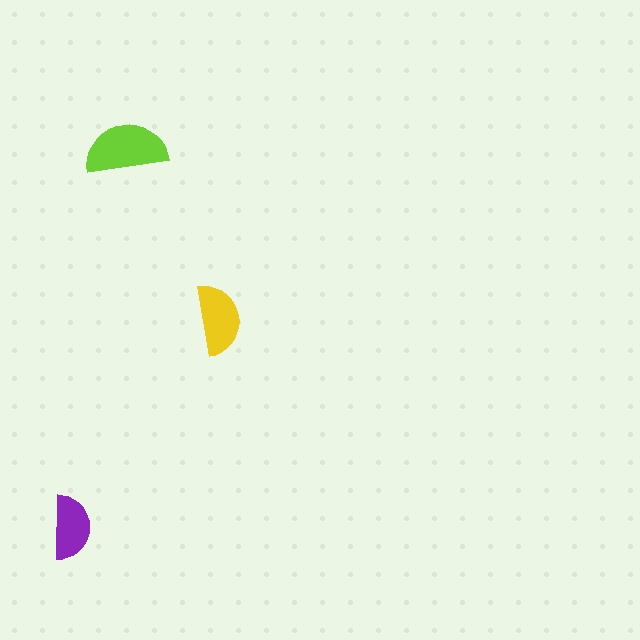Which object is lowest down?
The purple semicircle is bottommost.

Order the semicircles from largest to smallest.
the lime one, the yellow one, the purple one.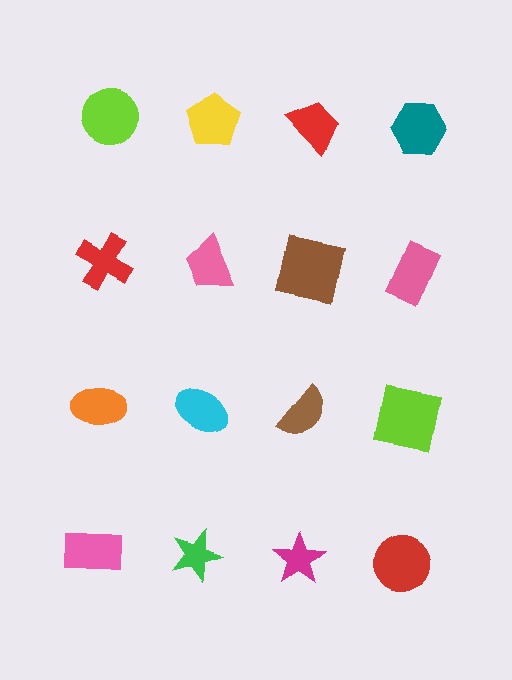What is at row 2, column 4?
A pink rectangle.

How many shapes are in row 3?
4 shapes.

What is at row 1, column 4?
A teal hexagon.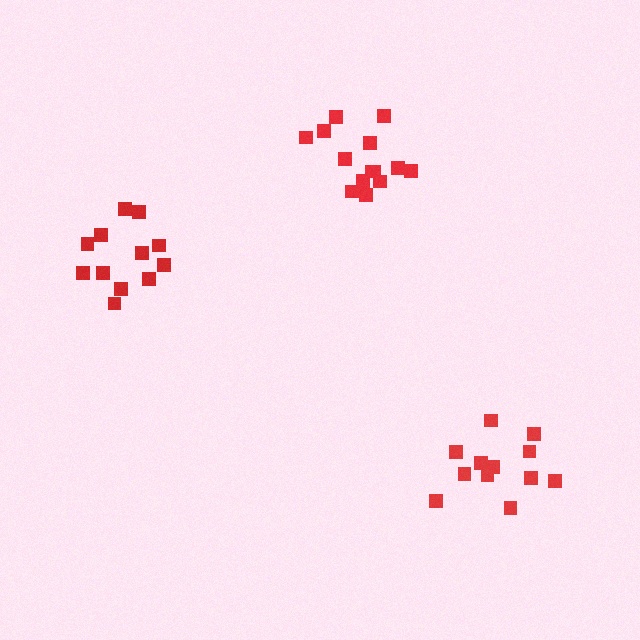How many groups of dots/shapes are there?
There are 3 groups.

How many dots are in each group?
Group 1: 12 dots, Group 2: 12 dots, Group 3: 14 dots (38 total).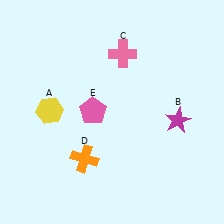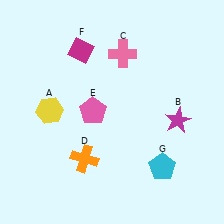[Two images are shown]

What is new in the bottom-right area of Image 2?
A cyan pentagon (G) was added in the bottom-right area of Image 2.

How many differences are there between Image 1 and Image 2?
There are 2 differences between the two images.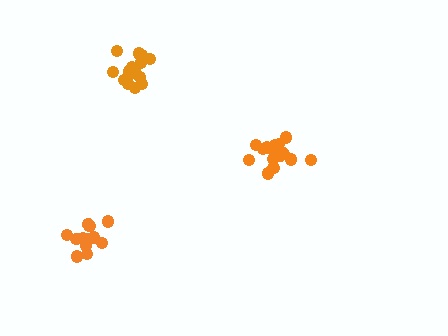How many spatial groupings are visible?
There are 3 spatial groupings.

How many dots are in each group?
Group 1: 17 dots, Group 2: 15 dots, Group 3: 13 dots (45 total).